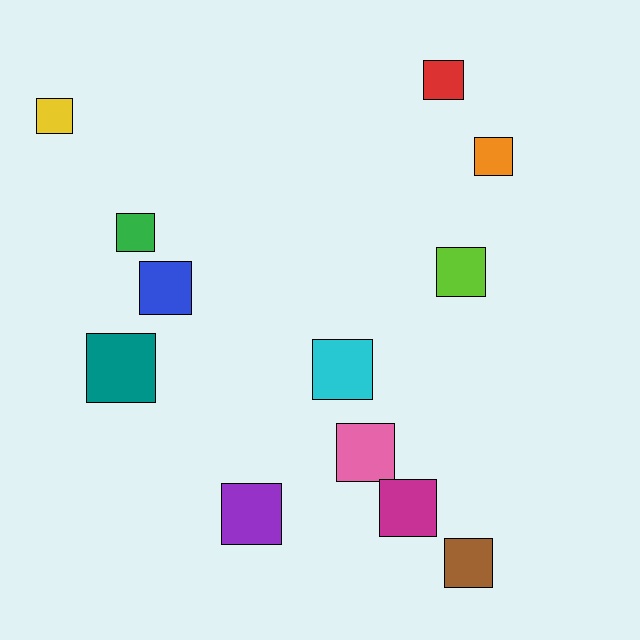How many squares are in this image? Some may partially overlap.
There are 12 squares.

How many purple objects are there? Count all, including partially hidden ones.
There is 1 purple object.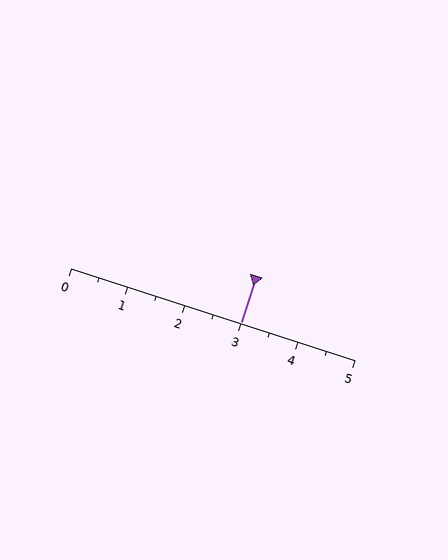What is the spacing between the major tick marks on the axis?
The major ticks are spaced 1 apart.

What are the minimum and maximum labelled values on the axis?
The axis runs from 0 to 5.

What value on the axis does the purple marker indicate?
The marker indicates approximately 3.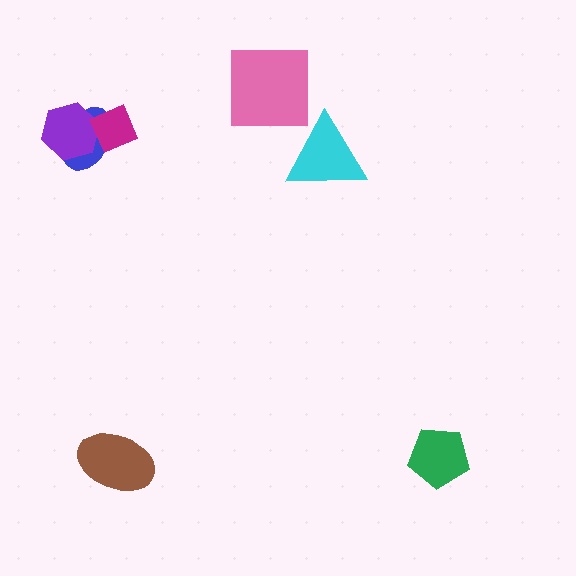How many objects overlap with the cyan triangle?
0 objects overlap with the cyan triangle.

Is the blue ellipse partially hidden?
Yes, it is partially covered by another shape.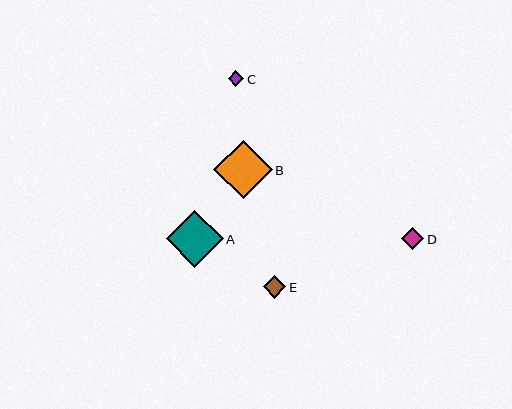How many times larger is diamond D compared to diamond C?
Diamond D is approximately 1.4 times the size of diamond C.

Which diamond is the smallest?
Diamond C is the smallest with a size of approximately 16 pixels.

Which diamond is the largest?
Diamond B is the largest with a size of approximately 59 pixels.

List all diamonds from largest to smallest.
From largest to smallest: B, A, E, D, C.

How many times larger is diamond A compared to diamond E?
Diamond A is approximately 2.5 times the size of diamond E.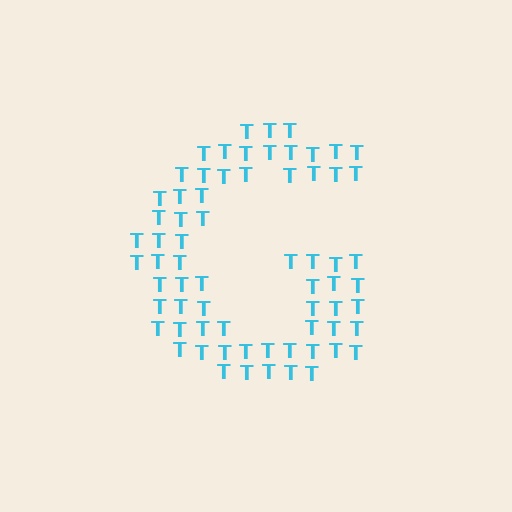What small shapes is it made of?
It is made of small letter T's.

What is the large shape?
The large shape is the letter G.